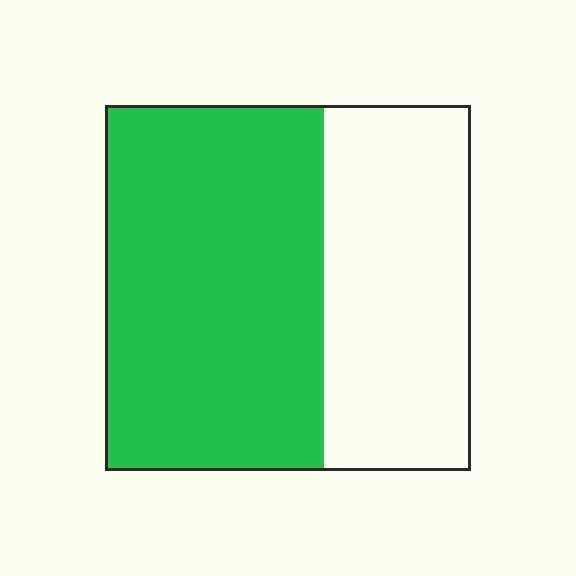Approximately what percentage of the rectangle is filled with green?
Approximately 60%.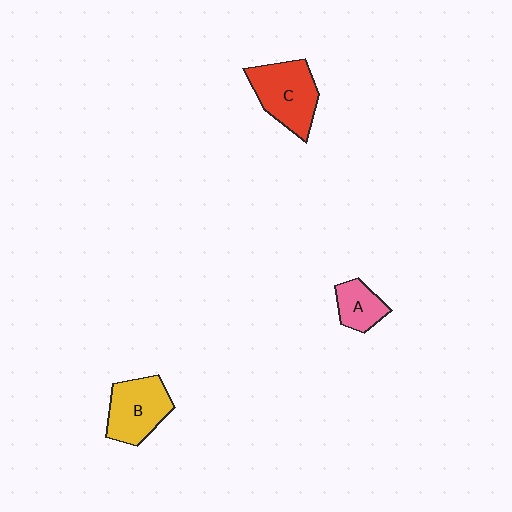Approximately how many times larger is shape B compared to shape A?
Approximately 1.7 times.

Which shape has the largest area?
Shape C (red).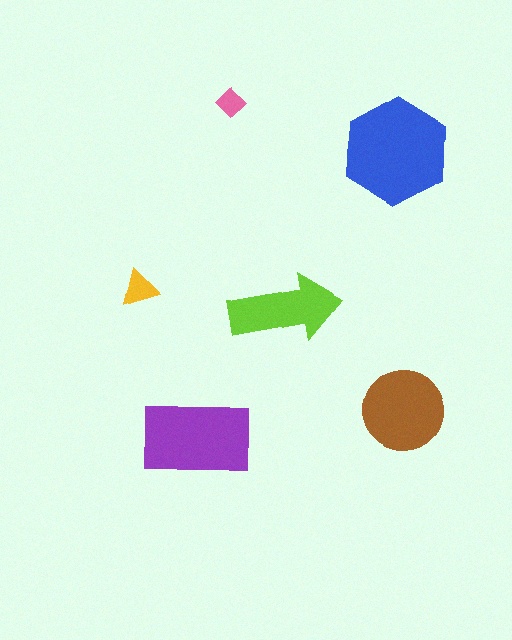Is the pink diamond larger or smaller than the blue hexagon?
Smaller.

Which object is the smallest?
The pink diamond.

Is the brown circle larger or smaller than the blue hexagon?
Smaller.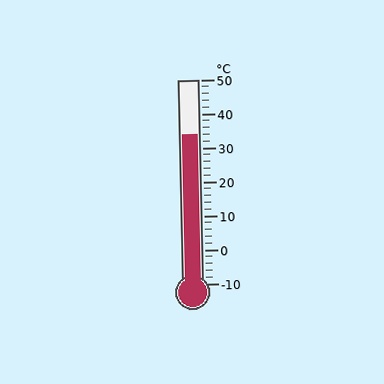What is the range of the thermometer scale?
The thermometer scale ranges from -10°C to 50°C.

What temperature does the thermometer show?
The thermometer shows approximately 34°C.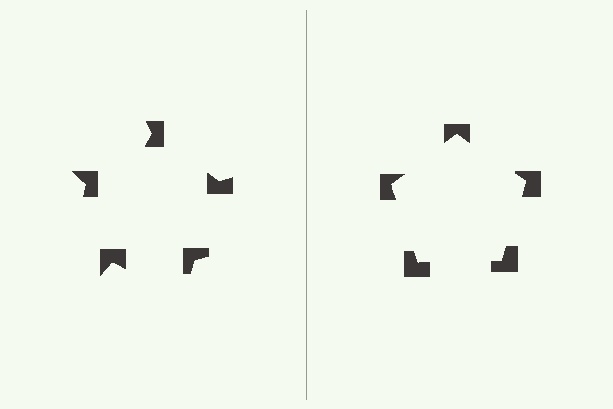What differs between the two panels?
The notched squares are positioned identically on both sides; only the wedge orientations differ. On the right they align to a pentagon; on the left they are misaligned.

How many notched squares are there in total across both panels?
10 — 5 on each side.